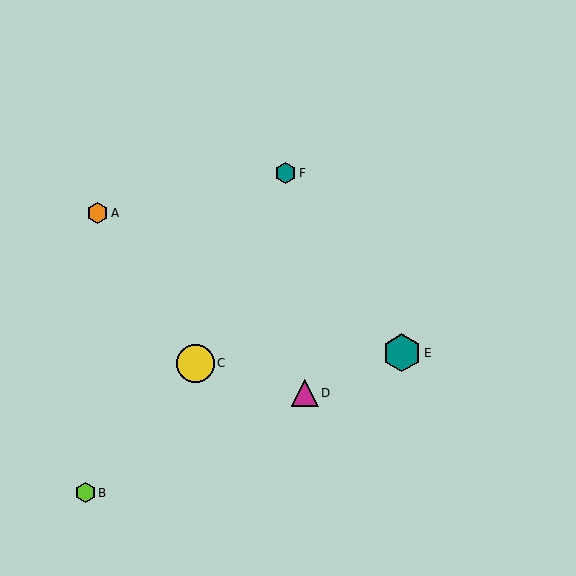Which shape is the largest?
The teal hexagon (labeled E) is the largest.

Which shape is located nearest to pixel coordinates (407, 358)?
The teal hexagon (labeled E) at (402, 353) is nearest to that location.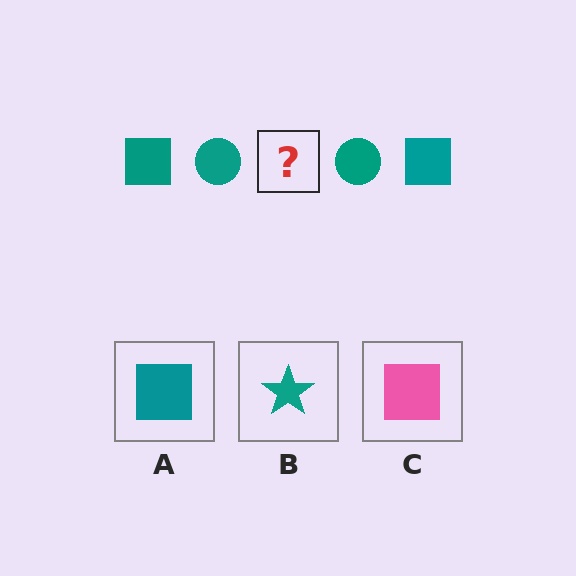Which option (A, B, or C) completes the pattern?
A.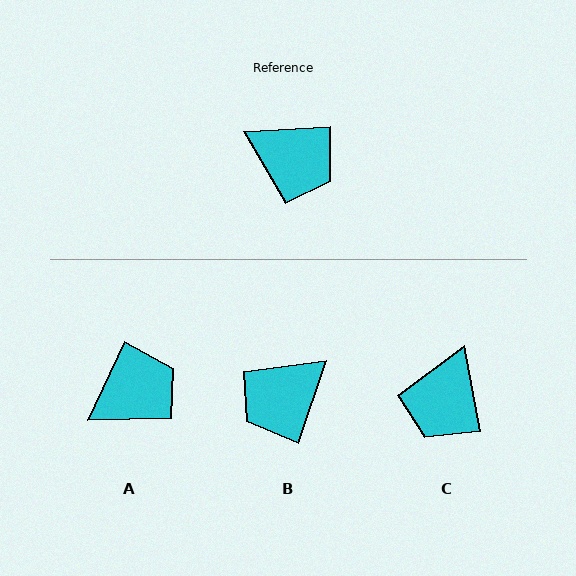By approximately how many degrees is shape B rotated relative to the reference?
Approximately 112 degrees clockwise.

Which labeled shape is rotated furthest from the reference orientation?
B, about 112 degrees away.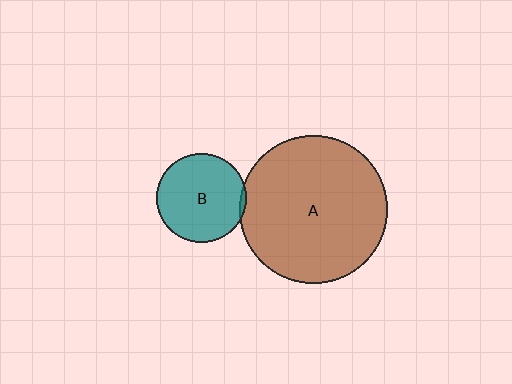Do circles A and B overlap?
Yes.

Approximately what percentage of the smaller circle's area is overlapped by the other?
Approximately 5%.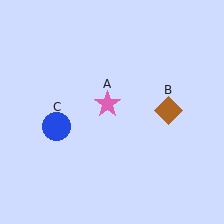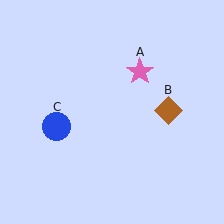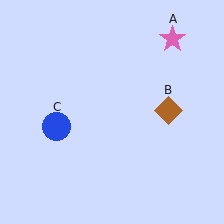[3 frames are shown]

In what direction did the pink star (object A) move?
The pink star (object A) moved up and to the right.